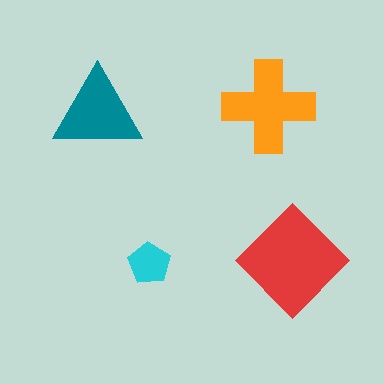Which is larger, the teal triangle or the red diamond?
The red diamond.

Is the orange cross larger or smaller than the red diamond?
Smaller.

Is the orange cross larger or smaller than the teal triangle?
Larger.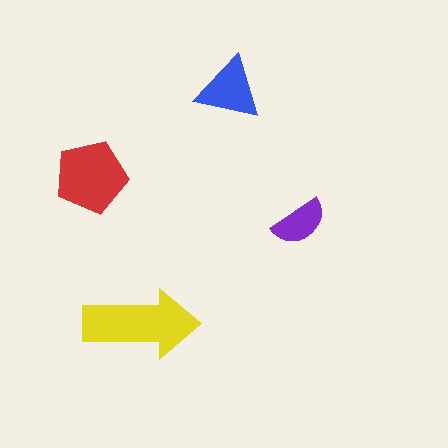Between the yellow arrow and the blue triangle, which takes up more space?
The yellow arrow.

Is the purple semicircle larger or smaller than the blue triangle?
Smaller.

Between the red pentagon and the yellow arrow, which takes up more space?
The yellow arrow.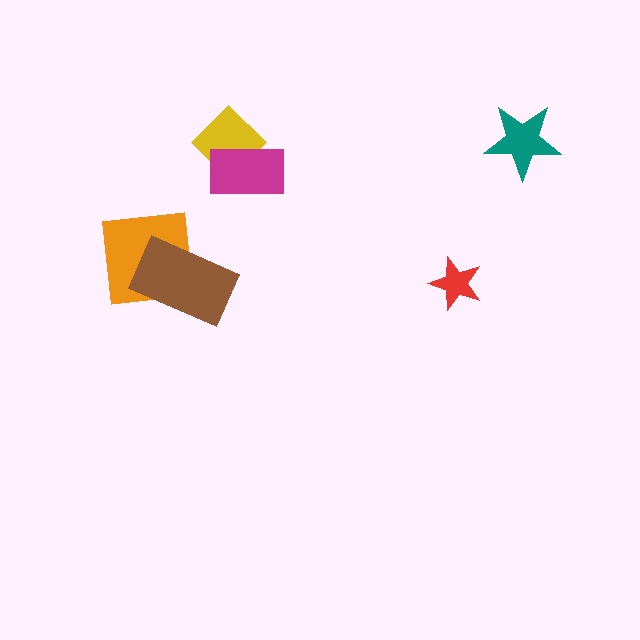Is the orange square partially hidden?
Yes, it is partially covered by another shape.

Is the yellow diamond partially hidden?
Yes, it is partially covered by another shape.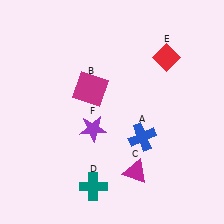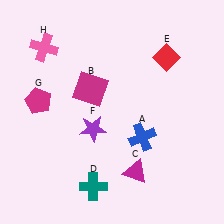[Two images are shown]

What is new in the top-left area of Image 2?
A pink cross (H) was added in the top-left area of Image 2.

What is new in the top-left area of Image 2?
A magenta pentagon (G) was added in the top-left area of Image 2.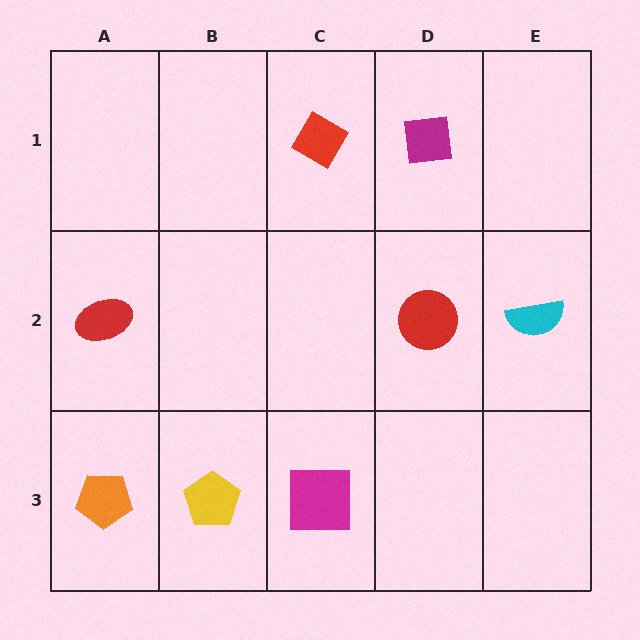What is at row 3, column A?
An orange pentagon.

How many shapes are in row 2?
3 shapes.